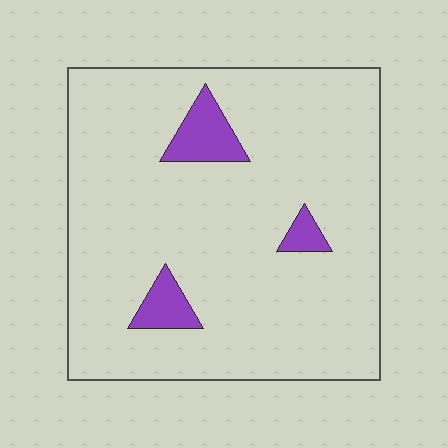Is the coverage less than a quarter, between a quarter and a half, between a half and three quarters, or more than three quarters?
Less than a quarter.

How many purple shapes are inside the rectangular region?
3.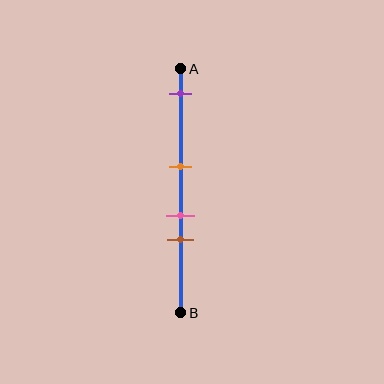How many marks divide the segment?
There are 4 marks dividing the segment.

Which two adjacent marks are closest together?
The pink and brown marks are the closest adjacent pair.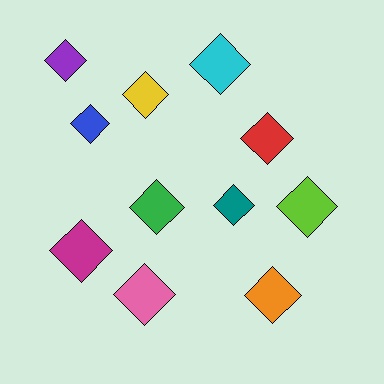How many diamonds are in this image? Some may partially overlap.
There are 11 diamonds.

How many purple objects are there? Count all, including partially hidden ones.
There is 1 purple object.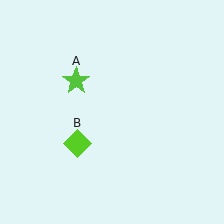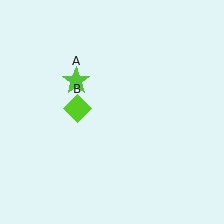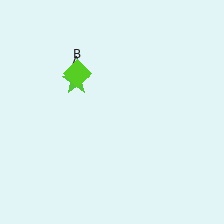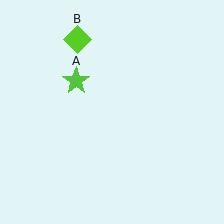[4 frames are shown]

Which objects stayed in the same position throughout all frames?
Lime star (object A) remained stationary.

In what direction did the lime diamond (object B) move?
The lime diamond (object B) moved up.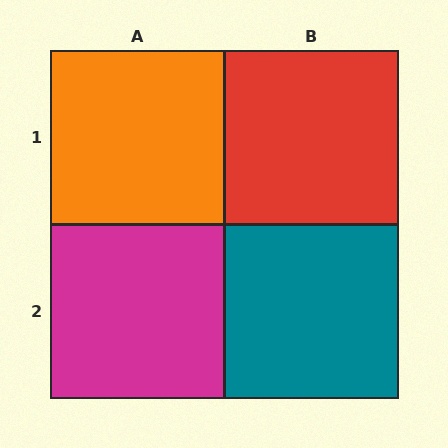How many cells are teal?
1 cell is teal.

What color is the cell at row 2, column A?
Magenta.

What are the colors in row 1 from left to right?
Orange, red.